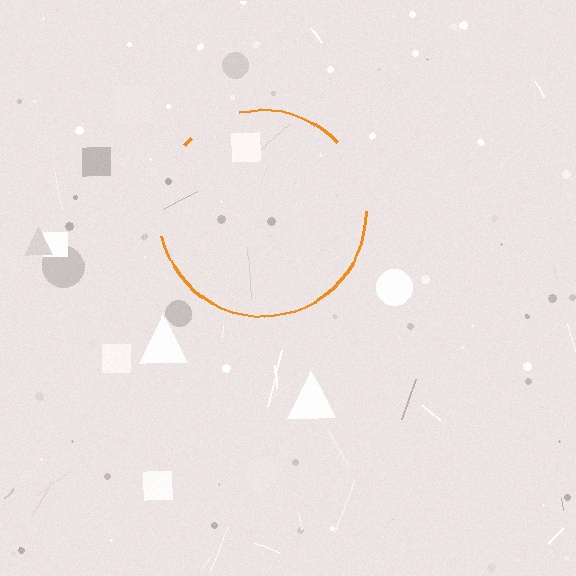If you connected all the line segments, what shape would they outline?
They would outline a circle.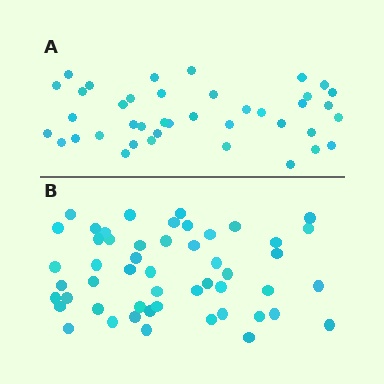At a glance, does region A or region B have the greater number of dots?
Region B (the bottom region) has more dots.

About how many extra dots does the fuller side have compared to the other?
Region B has roughly 12 or so more dots than region A.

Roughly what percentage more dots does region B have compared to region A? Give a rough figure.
About 30% more.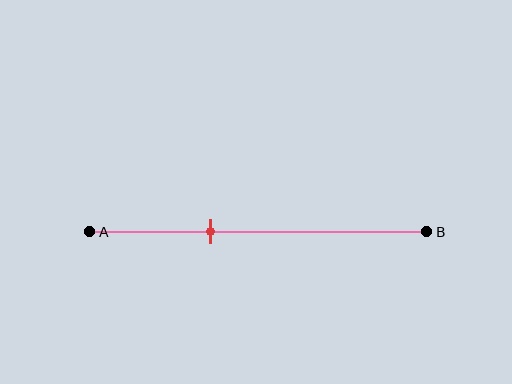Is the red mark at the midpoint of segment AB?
No, the mark is at about 35% from A, not at the 50% midpoint.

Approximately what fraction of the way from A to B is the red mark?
The red mark is approximately 35% of the way from A to B.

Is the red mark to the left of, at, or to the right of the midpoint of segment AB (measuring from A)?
The red mark is to the left of the midpoint of segment AB.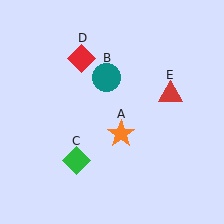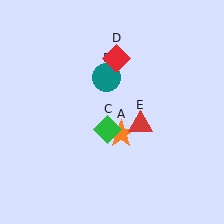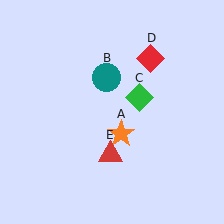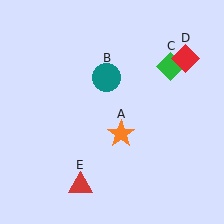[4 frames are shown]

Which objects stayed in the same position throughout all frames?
Orange star (object A) and teal circle (object B) remained stationary.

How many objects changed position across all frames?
3 objects changed position: green diamond (object C), red diamond (object D), red triangle (object E).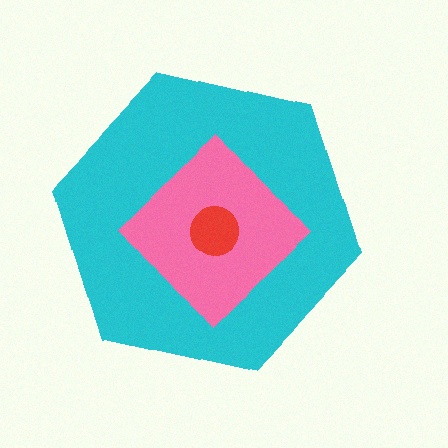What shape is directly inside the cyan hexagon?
The pink diamond.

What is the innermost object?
The red circle.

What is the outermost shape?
The cyan hexagon.